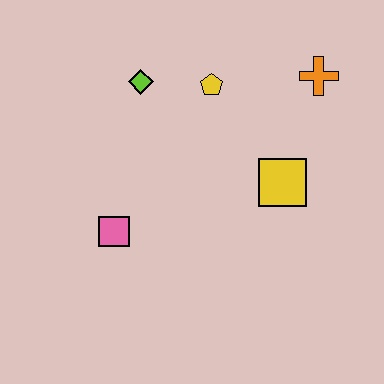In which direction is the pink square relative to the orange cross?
The pink square is to the left of the orange cross.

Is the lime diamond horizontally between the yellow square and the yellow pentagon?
No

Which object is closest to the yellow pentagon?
The lime diamond is closest to the yellow pentagon.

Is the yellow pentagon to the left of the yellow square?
Yes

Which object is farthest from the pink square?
The orange cross is farthest from the pink square.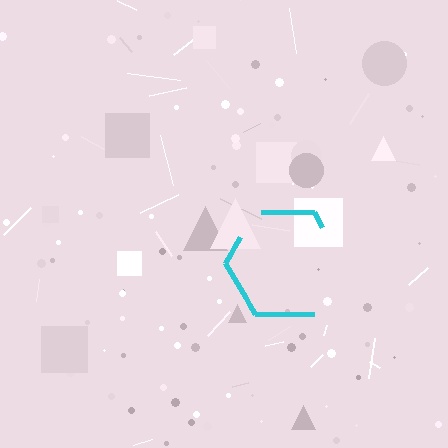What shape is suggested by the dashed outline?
The dashed outline suggests a hexagon.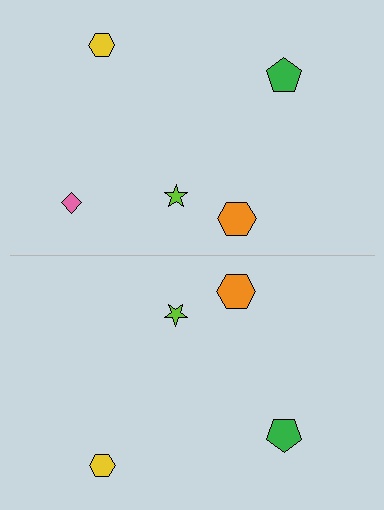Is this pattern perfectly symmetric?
No, the pattern is not perfectly symmetric. A pink diamond is missing from the bottom side.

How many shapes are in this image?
There are 9 shapes in this image.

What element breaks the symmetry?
A pink diamond is missing from the bottom side.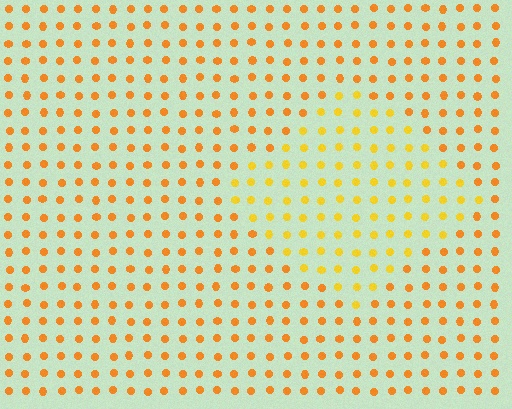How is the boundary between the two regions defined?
The boundary is defined purely by a slight shift in hue (about 21 degrees). Spacing, size, and orientation are identical on both sides.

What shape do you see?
I see a diamond.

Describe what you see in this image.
The image is filled with small orange elements in a uniform arrangement. A diamond-shaped region is visible where the elements are tinted to a slightly different hue, forming a subtle color boundary.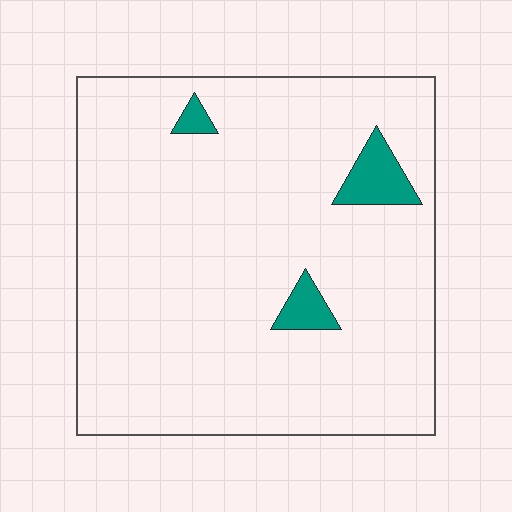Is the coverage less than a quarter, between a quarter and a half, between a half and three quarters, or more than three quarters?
Less than a quarter.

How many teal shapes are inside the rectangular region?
3.